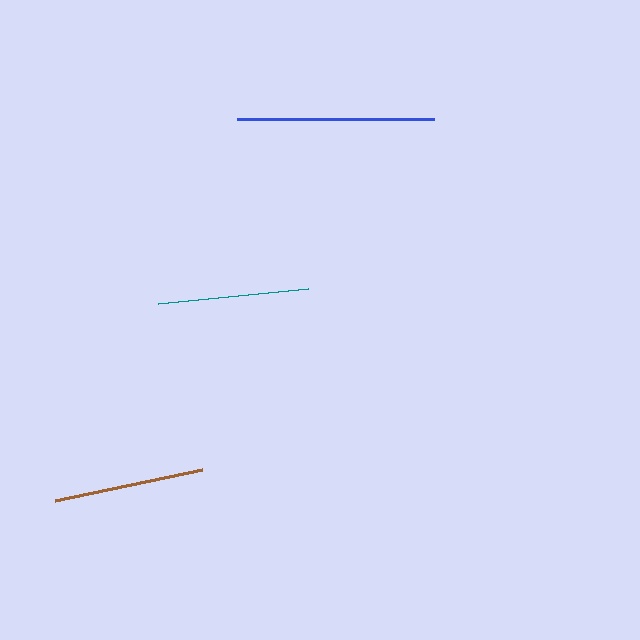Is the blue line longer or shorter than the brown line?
The blue line is longer than the brown line.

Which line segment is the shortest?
The teal line is the shortest at approximately 150 pixels.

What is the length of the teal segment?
The teal segment is approximately 150 pixels long.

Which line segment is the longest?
The blue line is the longest at approximately 196 pixels.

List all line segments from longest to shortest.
From longest to shortest: blue, brown, teal.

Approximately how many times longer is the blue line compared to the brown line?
The blue line is approximately 1.3 times the length of the brown line.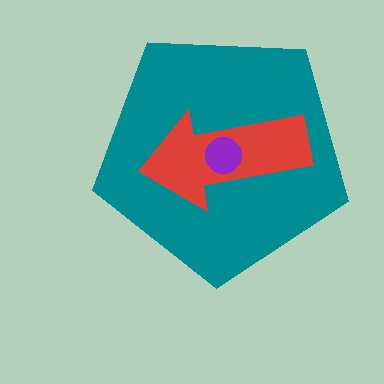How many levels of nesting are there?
3.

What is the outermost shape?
The teal pentagon.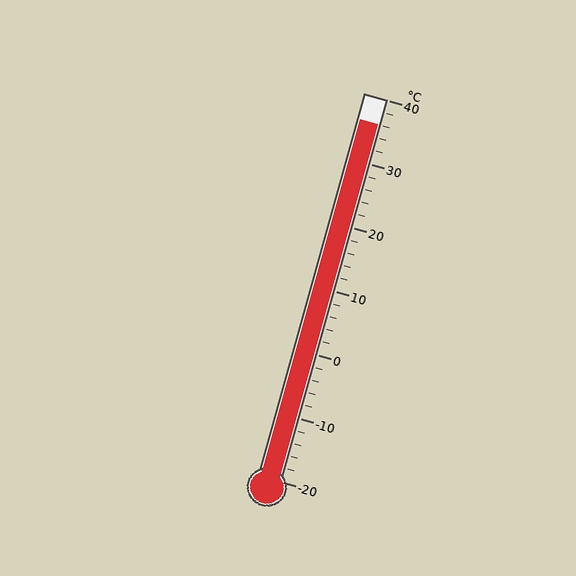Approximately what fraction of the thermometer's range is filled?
The thermometer is filled to approximately 95% of its range.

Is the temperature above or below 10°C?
The temperature is above 10°C.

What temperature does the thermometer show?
The thermometer shows approximately 36°C.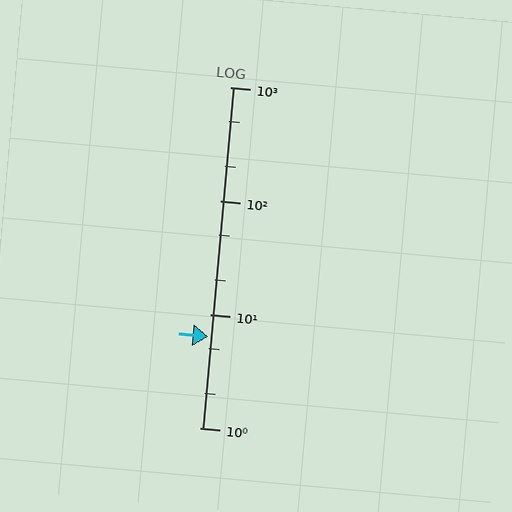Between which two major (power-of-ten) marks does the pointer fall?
The pointer is between 1 and 10.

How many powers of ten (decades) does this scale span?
The scale spans 3 decades, from 1 to 1000.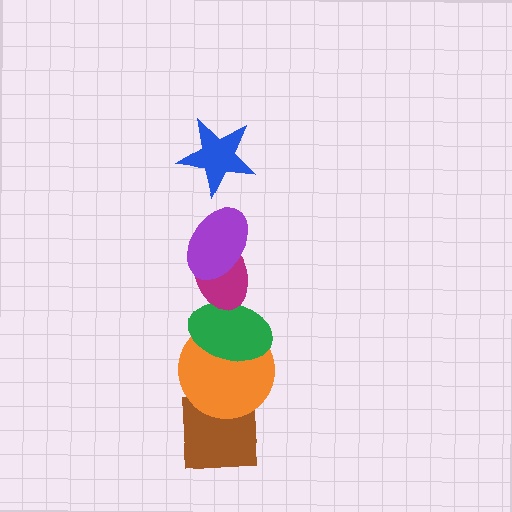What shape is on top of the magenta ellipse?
The purple ellipse is on top of the magenta ellipse.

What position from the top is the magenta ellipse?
The magenta ellipse is 3rd from the top.